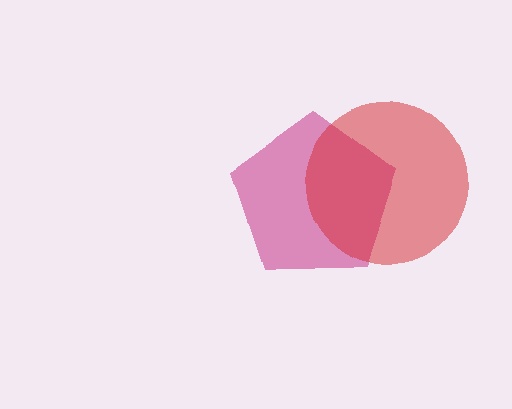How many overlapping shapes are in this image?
There are 2 overlapping shapes in the image.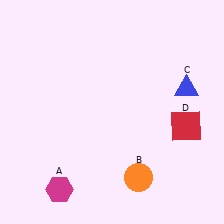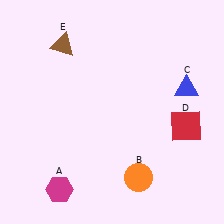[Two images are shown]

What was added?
A brown triangle (E) was added in Image 2.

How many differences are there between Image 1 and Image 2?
There is 1 difference between the two images.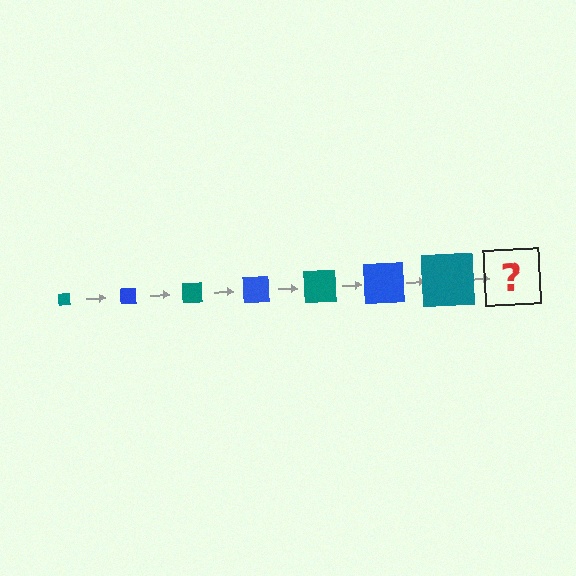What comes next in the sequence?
The next element should be a blue square, larger than the previous one.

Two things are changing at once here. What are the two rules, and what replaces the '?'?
The two rules are that the square grows larger each step and the color cycles through teal and blue. The '?' should be a blue square, larger than the previous one.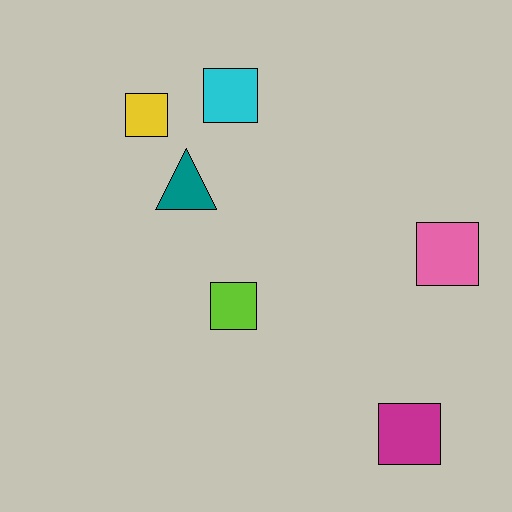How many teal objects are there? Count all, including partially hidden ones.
There is 1 teal object.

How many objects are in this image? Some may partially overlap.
There are 6 objects.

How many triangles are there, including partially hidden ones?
There is 1 triangle.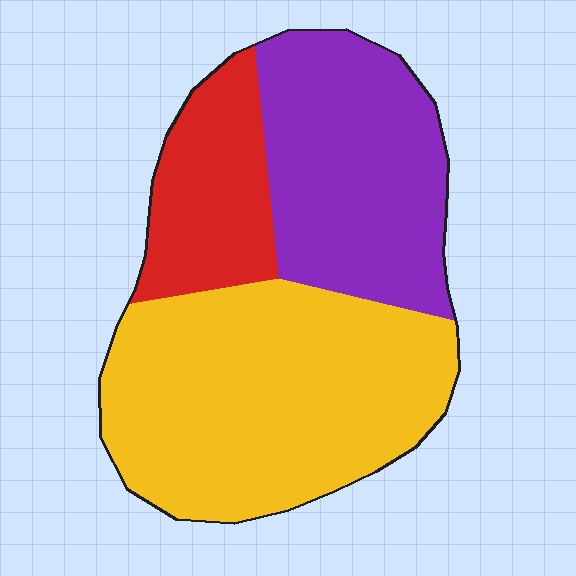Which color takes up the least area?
Red, at roughly 20%.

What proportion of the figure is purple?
Purple takes up between a sixth and a third of the figure.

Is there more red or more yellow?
Yellow.